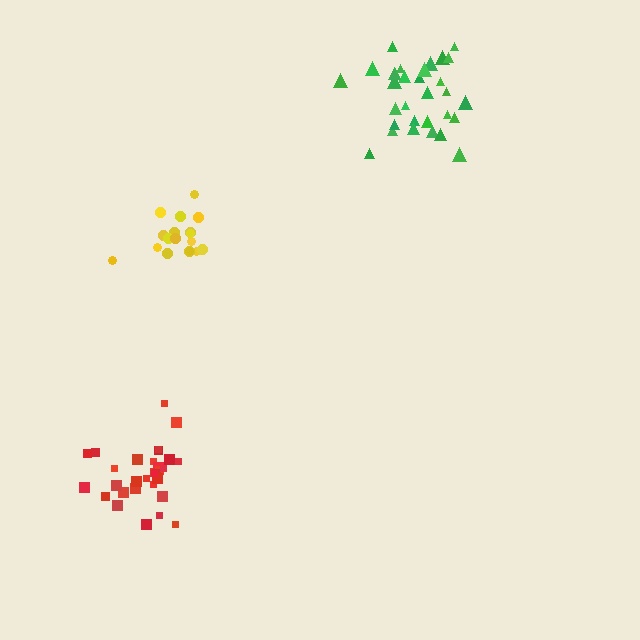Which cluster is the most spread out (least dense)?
Yellow.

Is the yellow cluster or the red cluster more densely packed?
Red.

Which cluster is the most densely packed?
Green.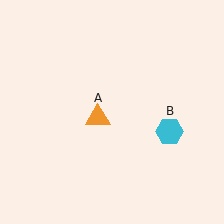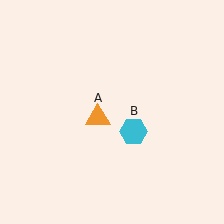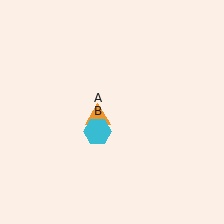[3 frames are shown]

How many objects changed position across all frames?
1 object changed position: cyan hexagon (object B).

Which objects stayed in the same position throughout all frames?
Orange triangle (object A) remained stationary.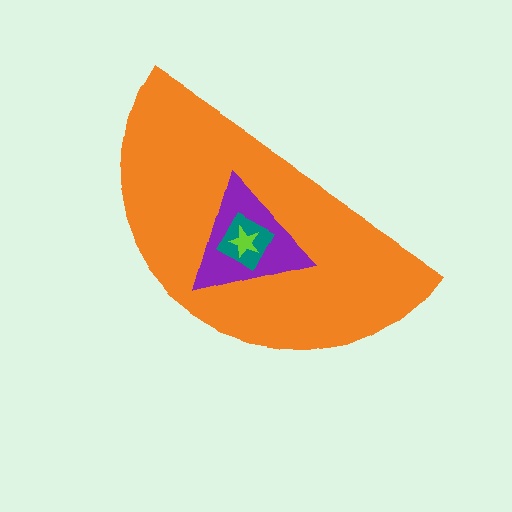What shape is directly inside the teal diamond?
The lime star.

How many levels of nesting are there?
4.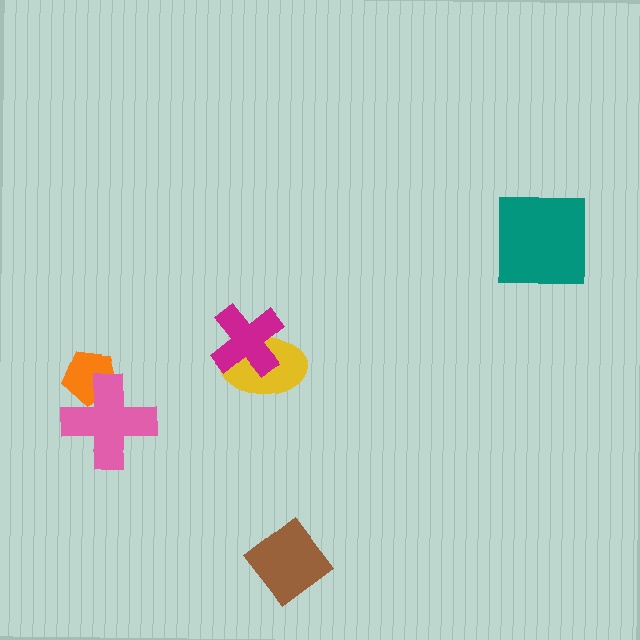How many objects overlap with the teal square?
0 objects overlap with the teal square.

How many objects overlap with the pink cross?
1 object overlaps with the pink cross.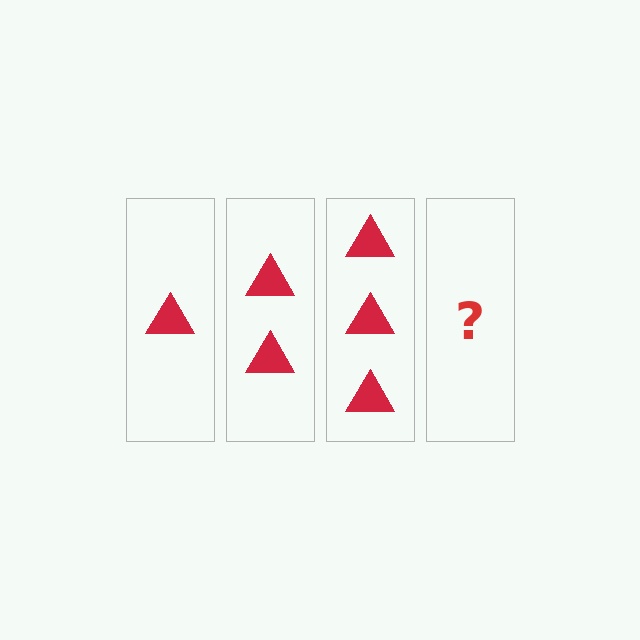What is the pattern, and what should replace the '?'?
The pattern is that each step adds one more triangle. The '?' should be 4 triangles.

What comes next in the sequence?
The next element should be 4 triangles.